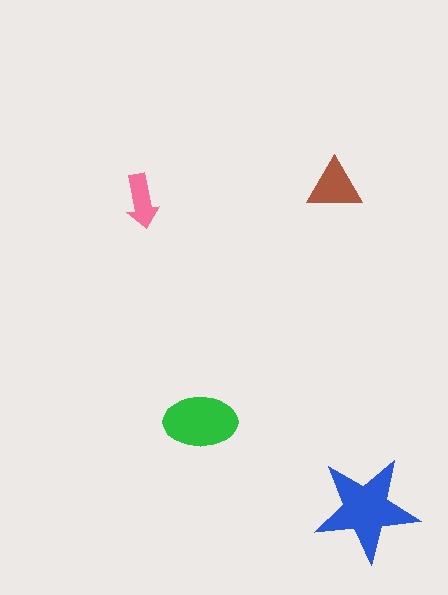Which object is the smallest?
The pink arrow.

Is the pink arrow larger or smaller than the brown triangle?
Smaller.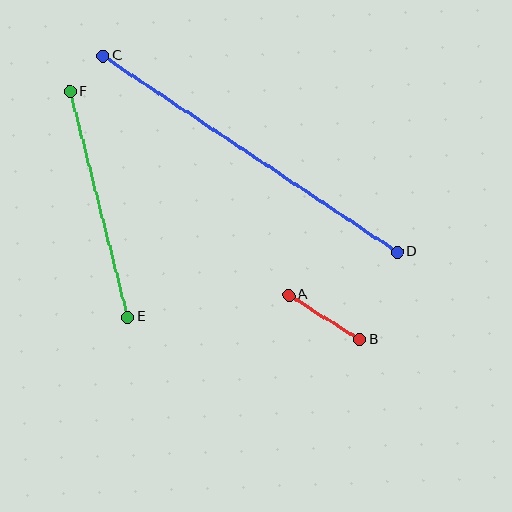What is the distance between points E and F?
The distance is approximately 233 pixels.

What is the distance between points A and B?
The distance is approximately 84 pixels.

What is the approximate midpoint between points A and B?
The midpoint is at approximately (324, 317) pixels.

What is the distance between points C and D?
The distance is approximately 353 pixels.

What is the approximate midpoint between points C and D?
The midpoint is at approximately (250, 154) pixels.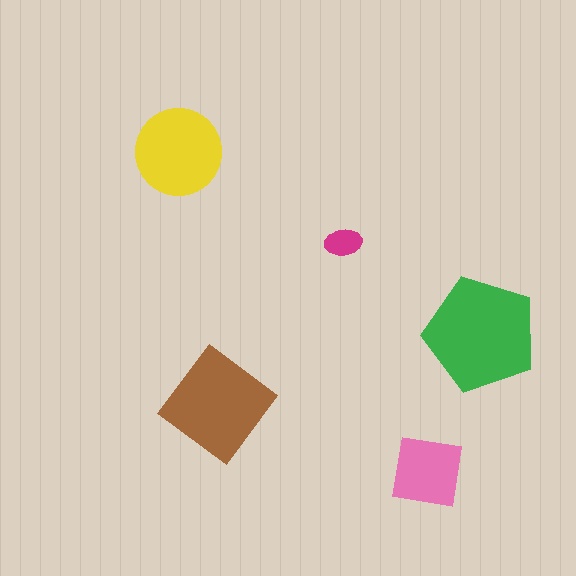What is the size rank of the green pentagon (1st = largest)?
1st.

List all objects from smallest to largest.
The magenta ellipse, the pink square, the yellow circle, the brown diamond, the green pentagon.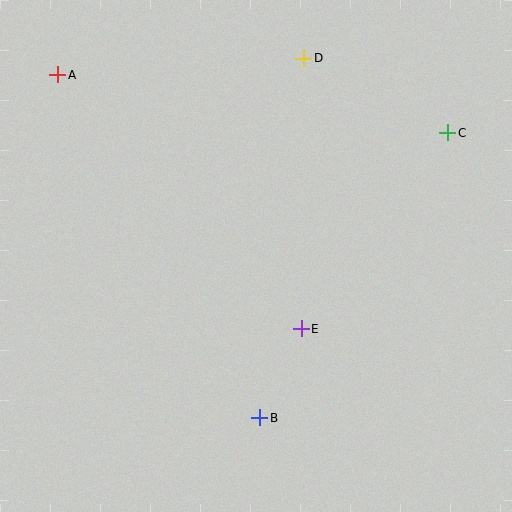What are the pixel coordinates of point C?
Point C is at (448, 133).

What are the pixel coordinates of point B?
Point B is at (260, 418).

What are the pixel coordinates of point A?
Point A is at (57, 75).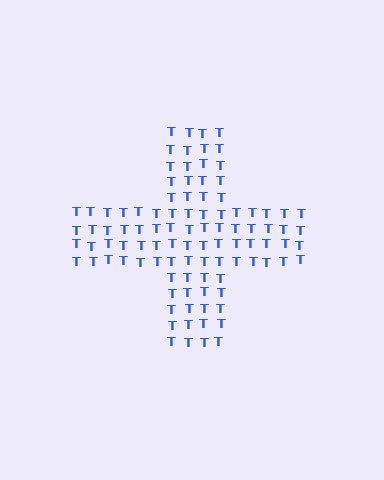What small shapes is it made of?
It is made of small letter T's.